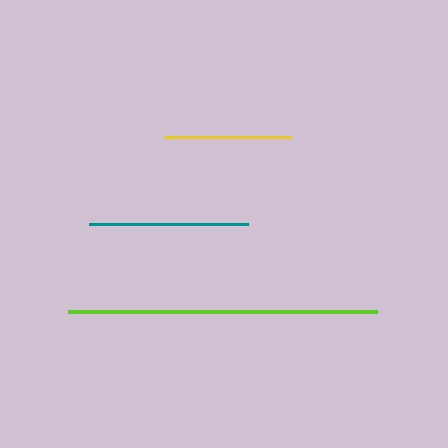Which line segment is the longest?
The lime line is the longest at approximately 310 pixels.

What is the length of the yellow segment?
The yellow segment is approximately 127 pixels long.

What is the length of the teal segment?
The teal segment is approximately 159 pixels long.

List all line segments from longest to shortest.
From longest to shortest: lime, teal, yellow.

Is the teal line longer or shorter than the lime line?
The lime line is longer than the teal line.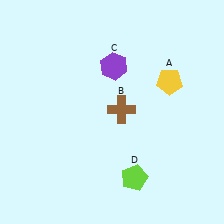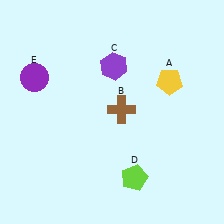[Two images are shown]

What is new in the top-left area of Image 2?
A purple circle (E) was added in the top-left area of Image 2.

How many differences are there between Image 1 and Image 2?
There is 1 difference between the two images.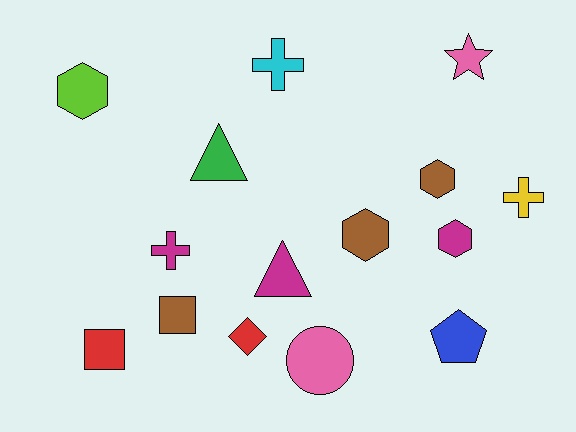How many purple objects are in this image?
There are no purple objects.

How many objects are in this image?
There are 15 objects.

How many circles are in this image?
There is 1 circle.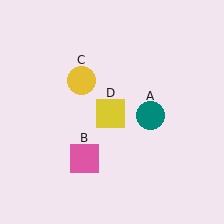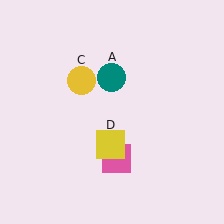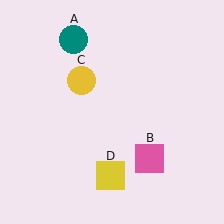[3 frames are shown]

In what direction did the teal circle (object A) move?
The teal circle (object A) moved up and to the left.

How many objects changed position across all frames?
3 objects changed position: teal circle (object A), pink square (object B), yellow square (object D).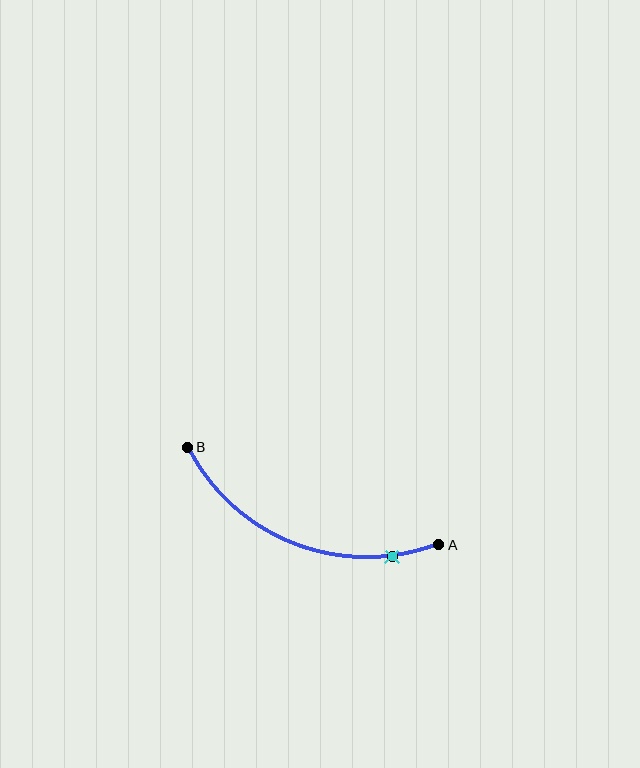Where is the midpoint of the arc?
The arc midpoint is the point on the curve farthest from the straight line joining A and B. It sits below that line.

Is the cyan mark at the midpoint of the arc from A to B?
No. The cyan mark lies on the arc but is closer to endpoint A. The arc midpoint would be at the point on the curve equidistant along the arc from both A and B.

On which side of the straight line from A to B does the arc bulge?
The arc bulges below the straight line connecting A and B.